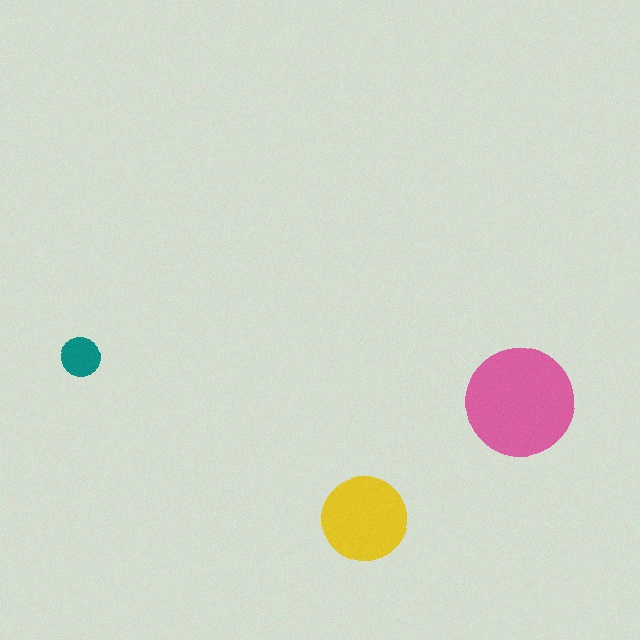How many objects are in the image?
There are 3 objects in the image.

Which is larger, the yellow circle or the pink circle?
The pink one.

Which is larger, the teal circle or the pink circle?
The pink one.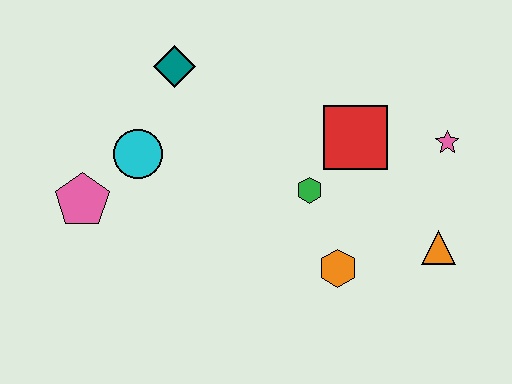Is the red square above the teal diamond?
No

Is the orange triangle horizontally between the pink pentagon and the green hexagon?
No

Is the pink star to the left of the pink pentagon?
No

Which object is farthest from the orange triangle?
The pink pentagon is farthest from the orange triangle.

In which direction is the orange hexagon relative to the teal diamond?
The orange hexagon is below the teal diamond.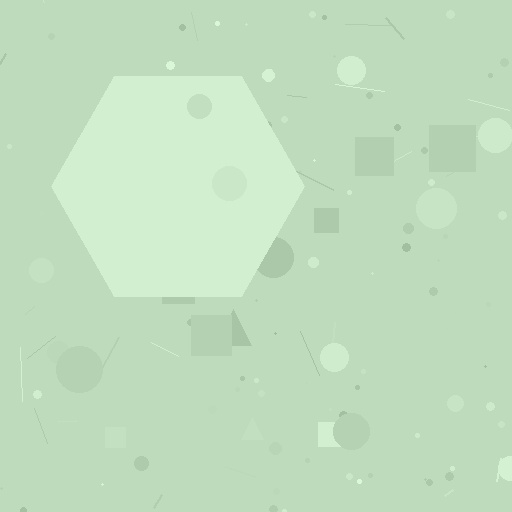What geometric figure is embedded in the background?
A hexagon is embedded in the background.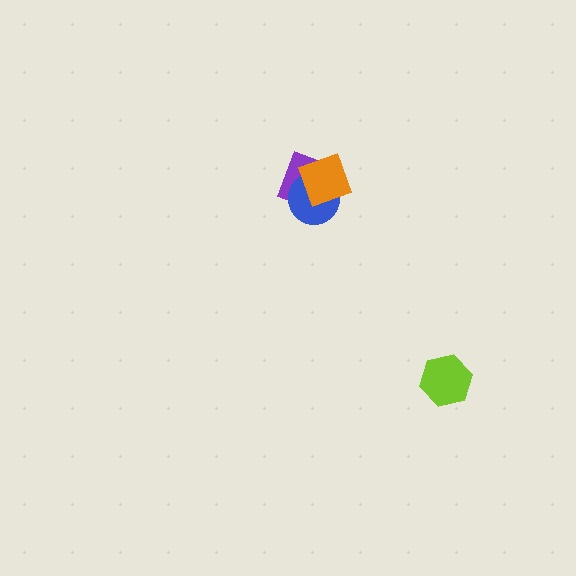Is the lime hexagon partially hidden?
No, no other shape covers it.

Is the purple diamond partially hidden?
Yes, it is partially covered by another shape.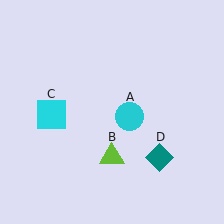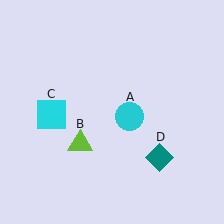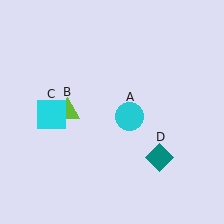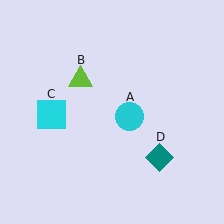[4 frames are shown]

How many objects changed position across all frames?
1 object changed position: lime triangle (object B).